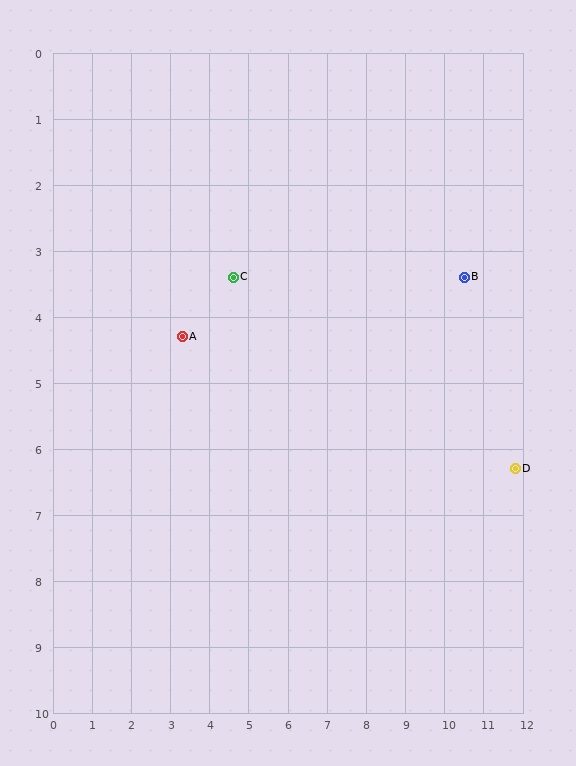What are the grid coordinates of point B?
Point B is at approximately (10.5, 3.4).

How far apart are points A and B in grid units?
Points A and B are about 7.3 grid units apart.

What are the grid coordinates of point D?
Point D is at approximately (11.8, 6.3).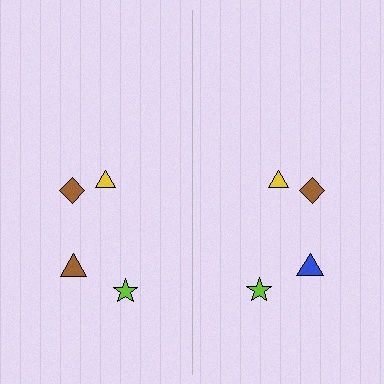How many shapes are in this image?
There are 8 shapes in this image.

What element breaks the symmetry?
The blue triangle on the right side breaks the symmetry — its mirror counterpart is brown.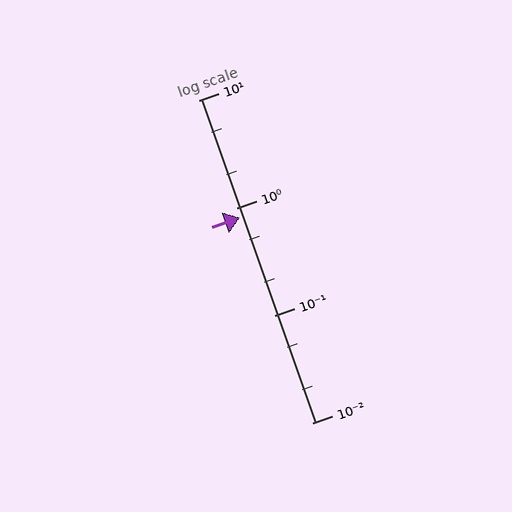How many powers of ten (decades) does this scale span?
The scale spans 3 decades, from 0.01 to 10.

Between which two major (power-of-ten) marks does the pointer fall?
The pointer is between 0.1 and 1.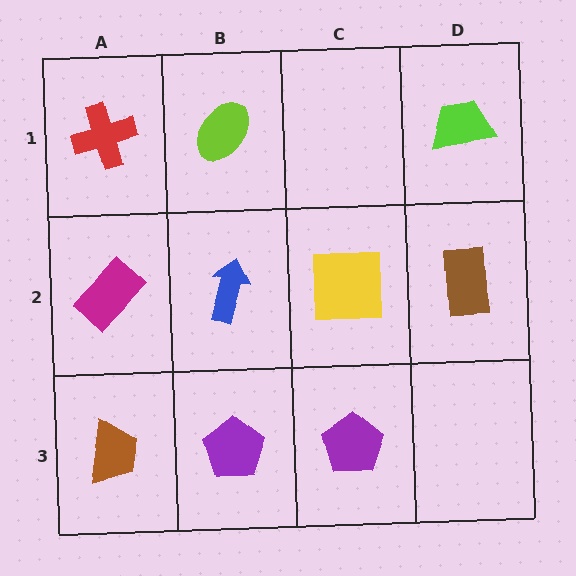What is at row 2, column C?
A yellow square.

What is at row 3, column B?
A purple pentagon.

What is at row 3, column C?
A purple pentagon.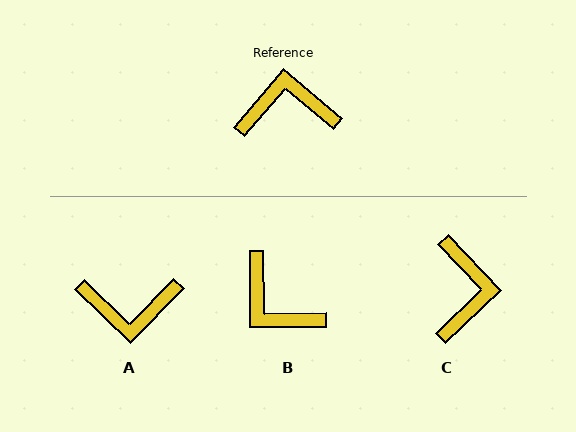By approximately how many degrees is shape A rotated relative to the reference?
Approximately 176 degrees counter-clockwise.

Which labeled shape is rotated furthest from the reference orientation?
A, about 176 degrees away.